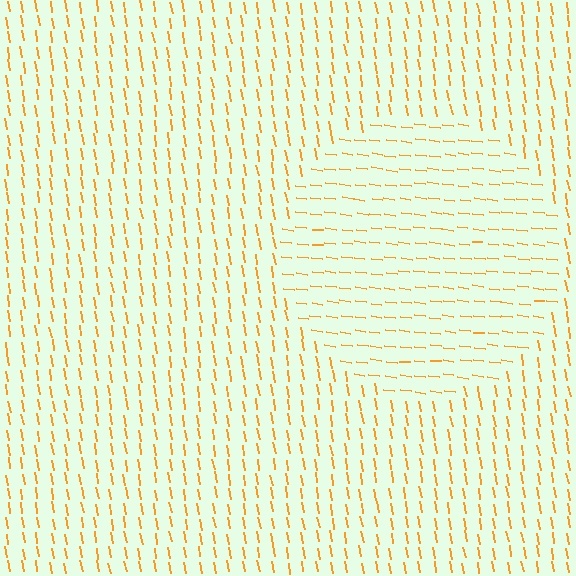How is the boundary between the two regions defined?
The boundary is defined purely by a change in line orientation (approximately 73 degrees difference). All lines are the same color and thickness.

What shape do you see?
I see a circle.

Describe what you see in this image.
The image is filled with small orange line segments. A circle region in the image has lines oriented differently from the surrounding lines, creating a visible texture boundary.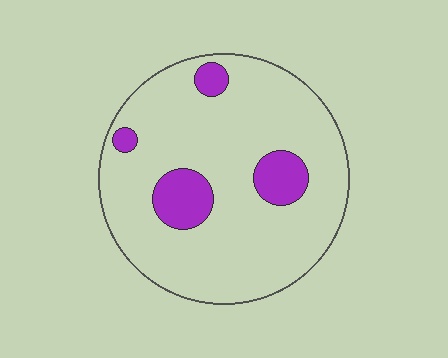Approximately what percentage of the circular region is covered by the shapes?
Approximately 15%.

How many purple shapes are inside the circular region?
4.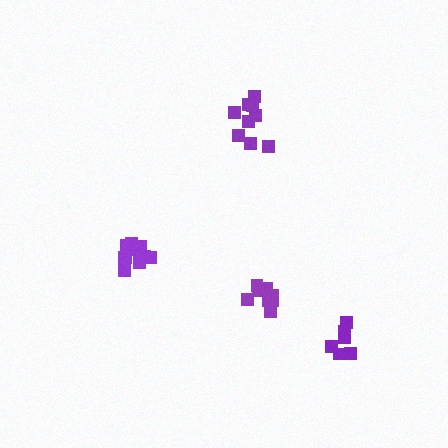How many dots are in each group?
Group 1: 8 dots, Group 2: 10 dots, Group 3: 9 dots, Group 4: 6 dots (33 total).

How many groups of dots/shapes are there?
There are 4 groups.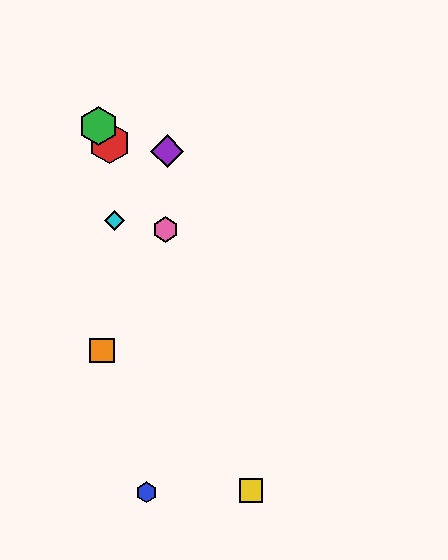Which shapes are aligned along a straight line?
The red hexagon, the green hexagon, the pink hexagon are aligned along a straight line.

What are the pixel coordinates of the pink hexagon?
The pink hexagon is at (166, 230).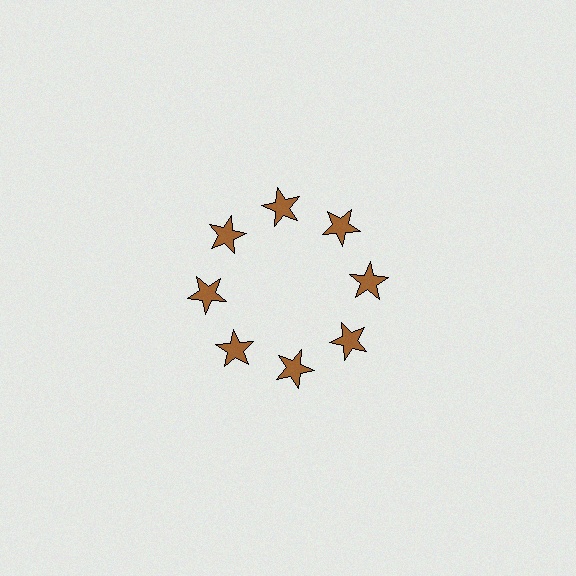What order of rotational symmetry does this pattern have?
This pattern has 8-fold rotational symmetry.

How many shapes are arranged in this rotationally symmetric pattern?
There are 8 shapes, arranged in 8 groups of 1.